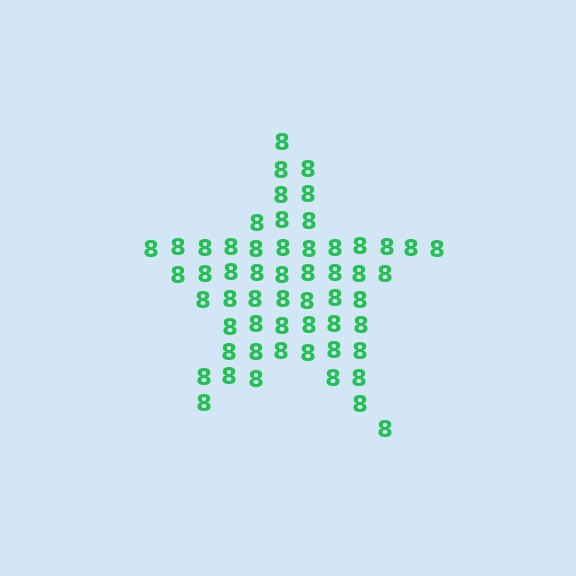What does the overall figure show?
The overall figure shows a star.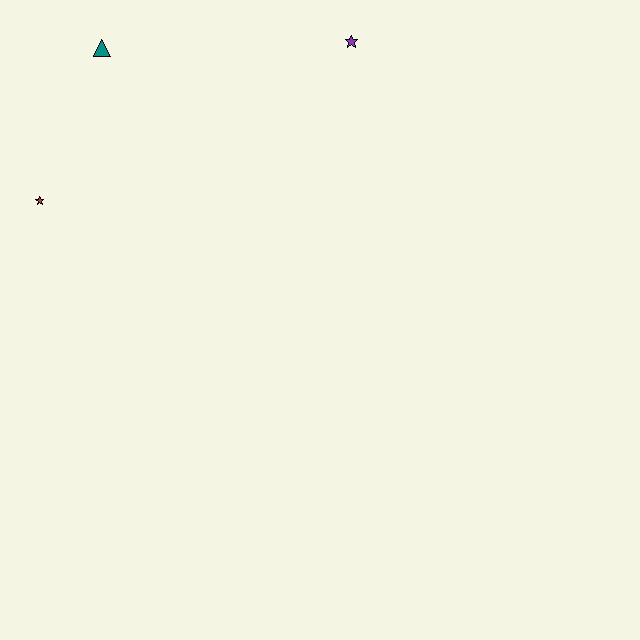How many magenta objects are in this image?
There are no magenta objects.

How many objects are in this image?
There are 3 objects.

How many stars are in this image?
There are 2 stars.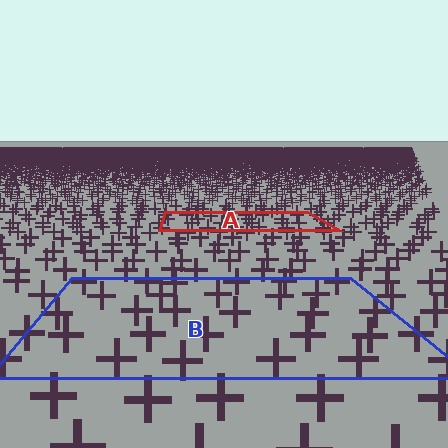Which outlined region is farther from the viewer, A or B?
Region A is farther from the viewer — the texture elements inside it appear smaller and more densely packed.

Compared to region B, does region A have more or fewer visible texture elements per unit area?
Region A has more texture elements per unit area — they are packed more densely because it is farther away.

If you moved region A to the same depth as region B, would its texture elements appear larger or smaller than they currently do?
They would appear larger. At a closer depth, the same texture elements are projected at a bigger on-screen size.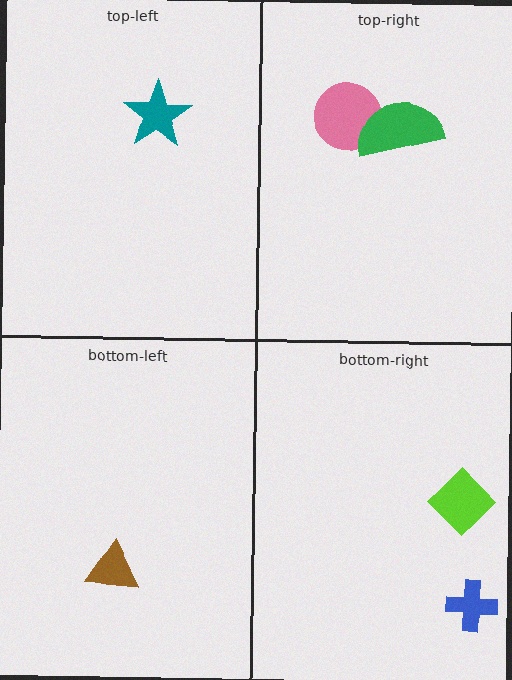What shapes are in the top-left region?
The teal star.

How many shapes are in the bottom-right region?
2.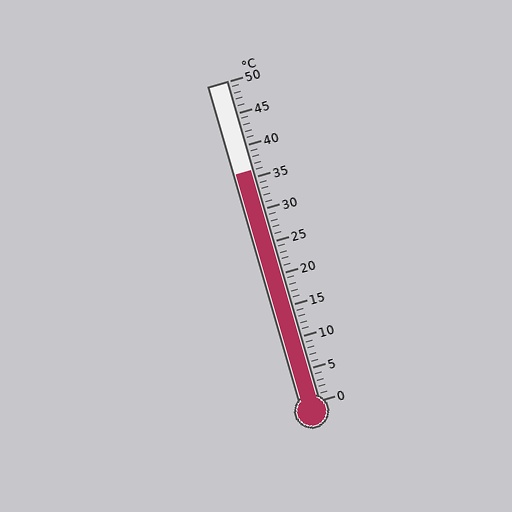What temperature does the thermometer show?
The thermometer shows approximately 36°C.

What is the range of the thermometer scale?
The thermometer scale ranges from 0°C to 50°C.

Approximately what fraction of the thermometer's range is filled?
The thermometer is filled to approximately 70% of its range.